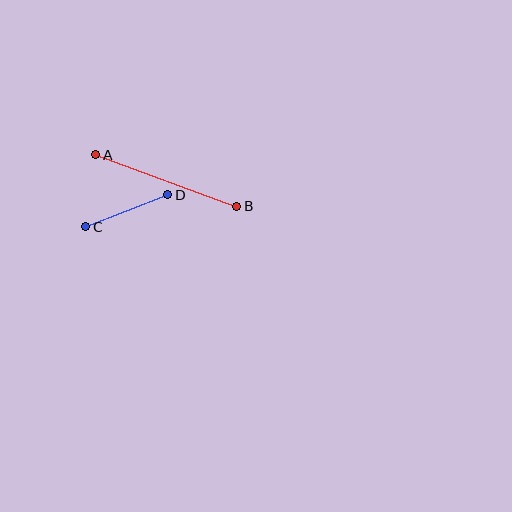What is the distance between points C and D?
The distance is approximately 88 pixels.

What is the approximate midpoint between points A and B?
The midpoint is at approximately (166, 181) pixels.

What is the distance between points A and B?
The distance is approximately 150 pixels.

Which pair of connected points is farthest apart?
Points A and B are farthest apart.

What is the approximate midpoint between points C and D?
The midpoint is at approximately (127, 211) pixels.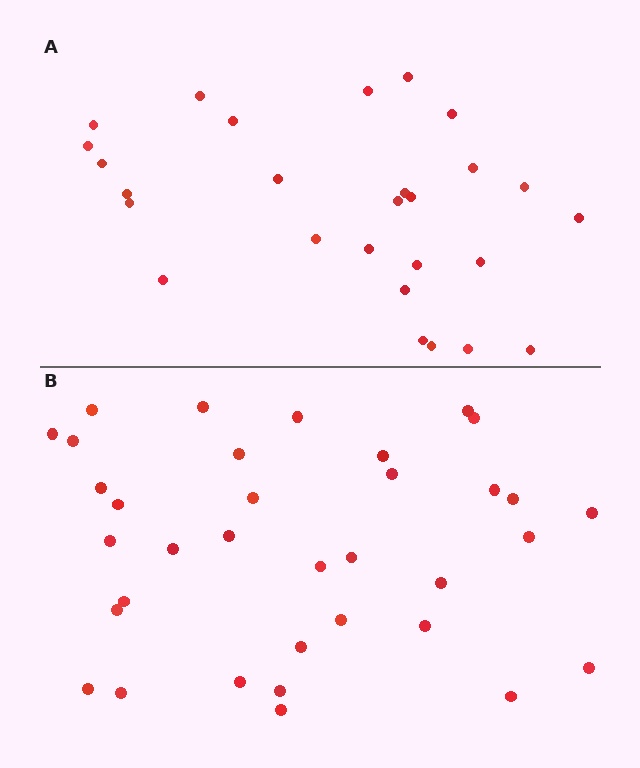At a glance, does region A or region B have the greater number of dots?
Region B (the bottom region) has more dots.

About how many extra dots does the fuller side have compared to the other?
Region B has roughly 8 or so more dots than region A.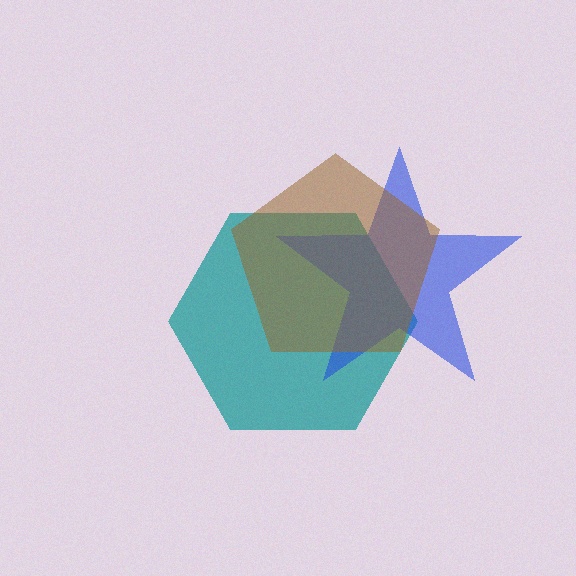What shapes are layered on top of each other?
The layered shapes are: a teal hexagon, a blue star, a brown pentagon.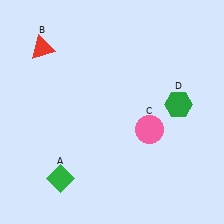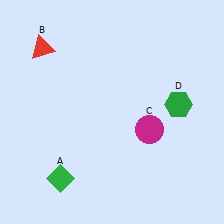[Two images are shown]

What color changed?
The circle (C) changed from pink in Image 1 to magenta in Image 2.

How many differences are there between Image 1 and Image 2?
There is 1 difference between the two images.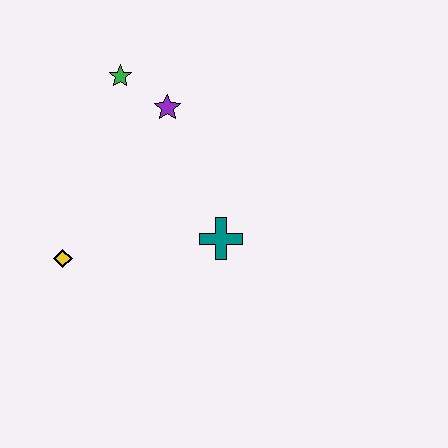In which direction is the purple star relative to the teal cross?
The purple star is above the teal cross.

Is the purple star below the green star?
Yes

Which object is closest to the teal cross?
The purple star is closest to the teal cross.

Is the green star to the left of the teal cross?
Yes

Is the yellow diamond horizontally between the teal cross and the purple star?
No